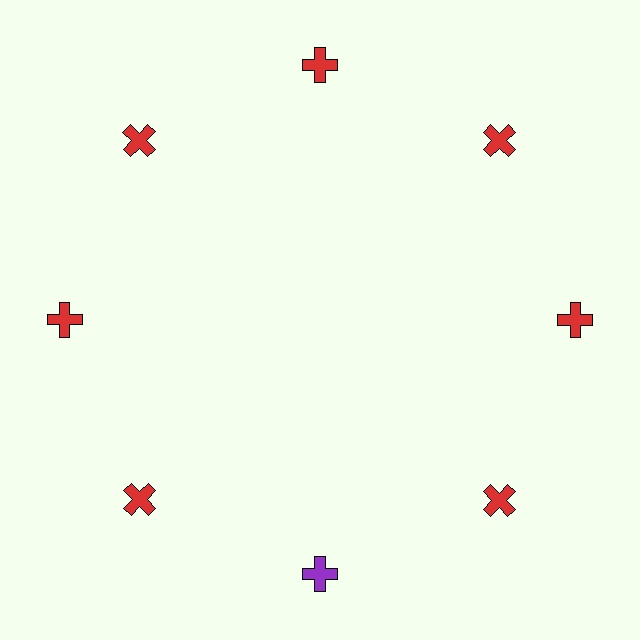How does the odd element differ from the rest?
It has a different color: purple instead of red.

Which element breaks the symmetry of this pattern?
The purple cross at roughly the 6 o'clock position breaks the symmetry. All other shapes are red crosses.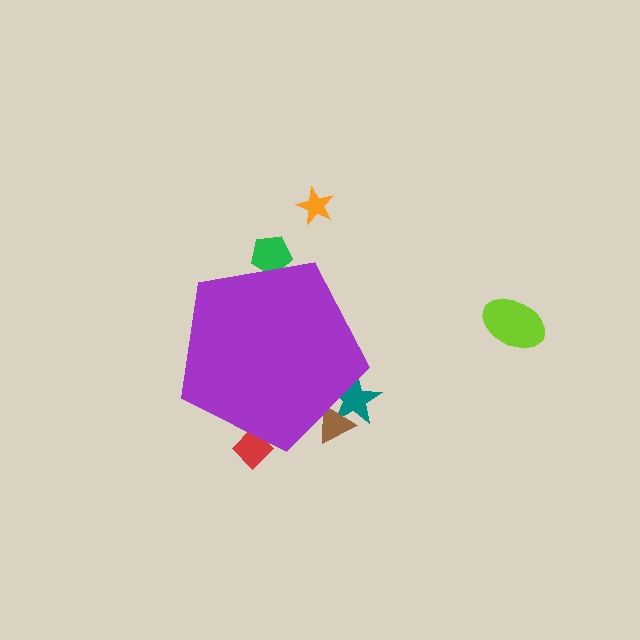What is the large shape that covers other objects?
A purple pentagon.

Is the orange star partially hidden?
No, the orange star is fully visible.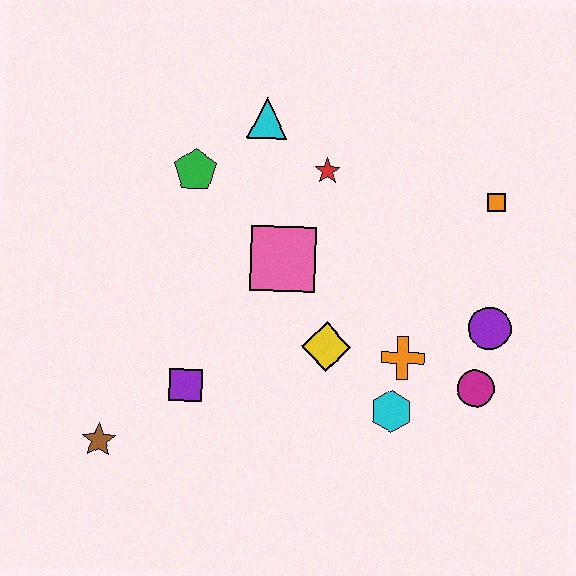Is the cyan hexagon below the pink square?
Yes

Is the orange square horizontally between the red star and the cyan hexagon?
No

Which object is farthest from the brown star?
The orange square is farthest from the brown star.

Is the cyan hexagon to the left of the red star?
No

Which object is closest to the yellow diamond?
The orange cross is closest to the yellow diamond.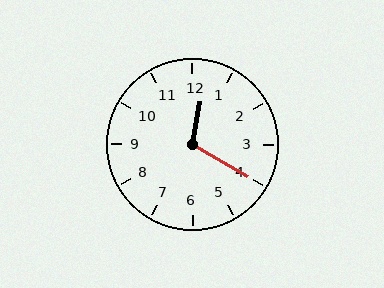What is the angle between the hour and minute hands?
Approximately 110 degrees.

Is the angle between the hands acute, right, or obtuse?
It is obtuse.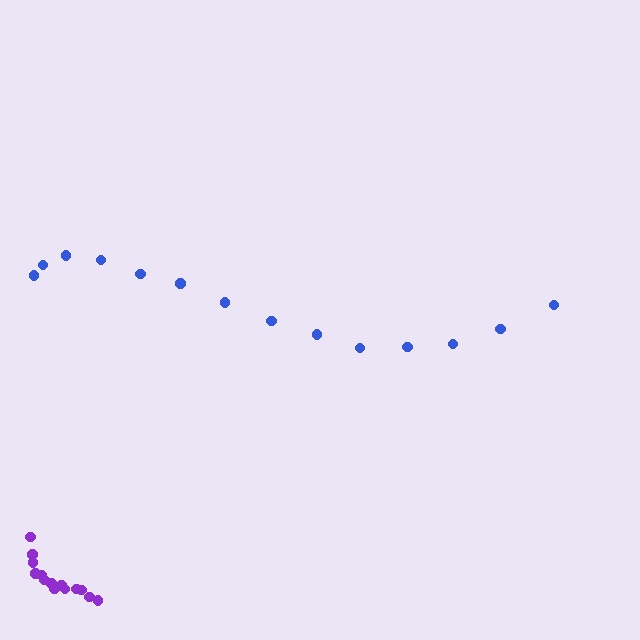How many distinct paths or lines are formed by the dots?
There are 2 distinct paths.